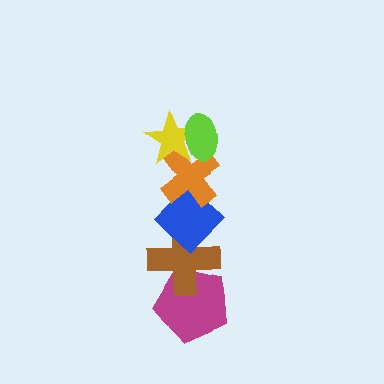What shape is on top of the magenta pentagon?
The brown cross is on top of the magenta pentagon.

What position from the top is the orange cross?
The orange cross is 3rd from the top.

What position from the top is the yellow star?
The yellow star is 2nd from the top.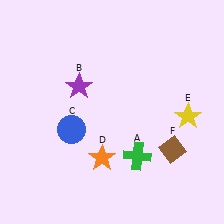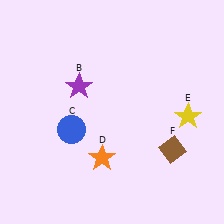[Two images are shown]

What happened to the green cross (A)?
The green cross (A) was removed in Image 2. It was in the bottom-right area of Image 1.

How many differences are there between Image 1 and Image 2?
There is 1 difference between the two images.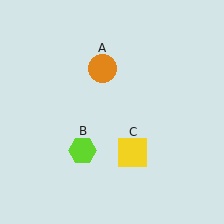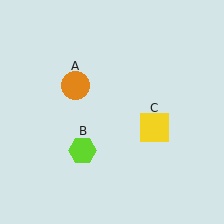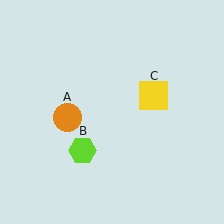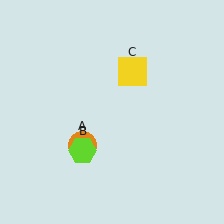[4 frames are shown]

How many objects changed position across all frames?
2 objects changed position: orange circle (object A), yellow square (object C).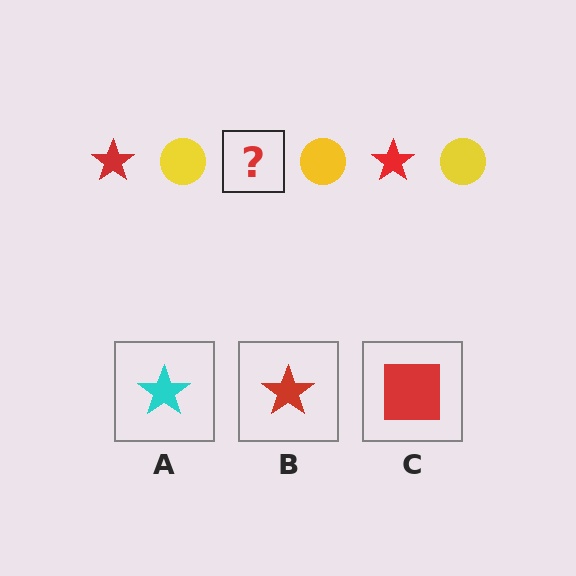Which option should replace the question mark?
Option B.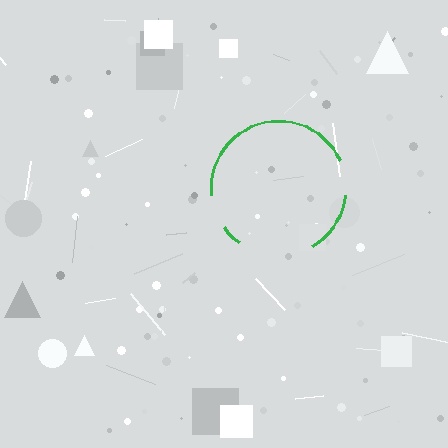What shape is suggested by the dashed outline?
The dashed outline suggests a circle.